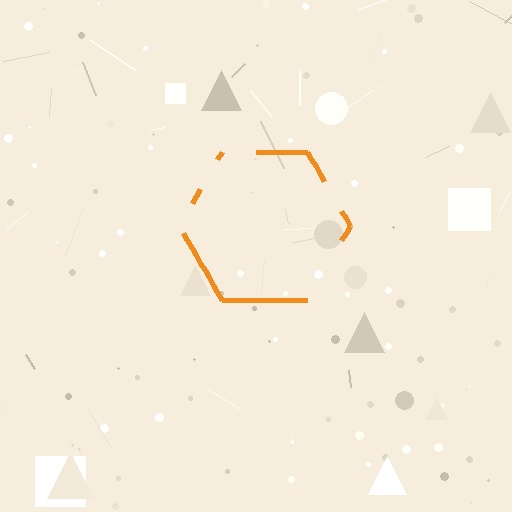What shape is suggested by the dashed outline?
The dashed outline suggests a hexagon.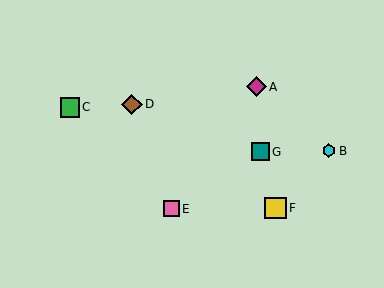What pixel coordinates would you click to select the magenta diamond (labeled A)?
Click at (256, 87) to select the magenta diamond A.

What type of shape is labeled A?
Shape A is a magenta diamond.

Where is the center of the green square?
The center of the green square is at (70, 107).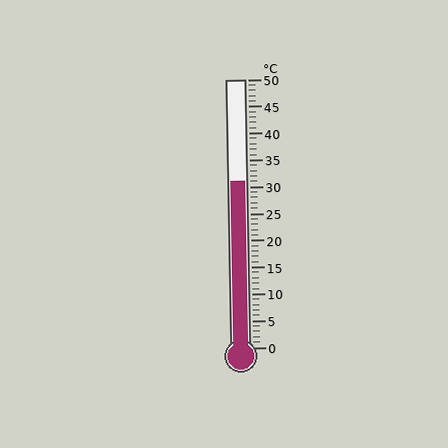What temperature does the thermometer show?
The thermometer shows approximately 31°C.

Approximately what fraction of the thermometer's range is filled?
The thermometer is filled to approximately 60% of its range.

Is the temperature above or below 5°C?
The temperature is above 5°C.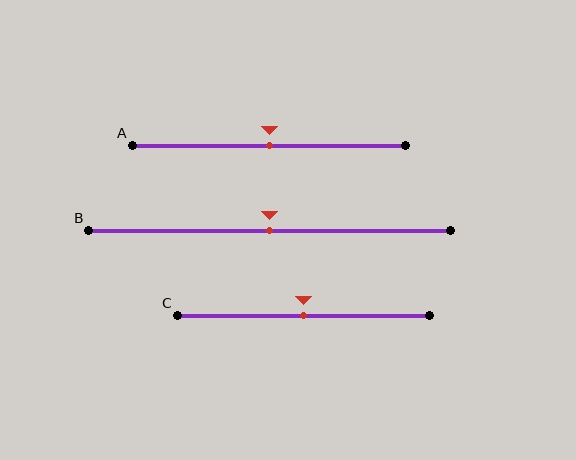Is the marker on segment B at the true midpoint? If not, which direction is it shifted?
Yes, the marker on segment B is at the true midpoint.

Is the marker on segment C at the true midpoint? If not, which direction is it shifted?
Yes, the marker on segment C is at the true midpoint.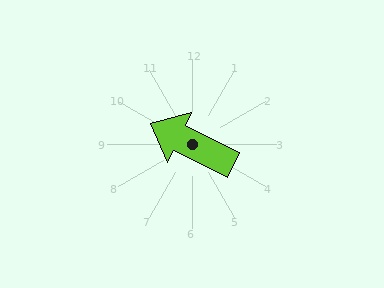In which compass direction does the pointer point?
Northwest.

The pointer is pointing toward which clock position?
Roughly 10 o'clock.